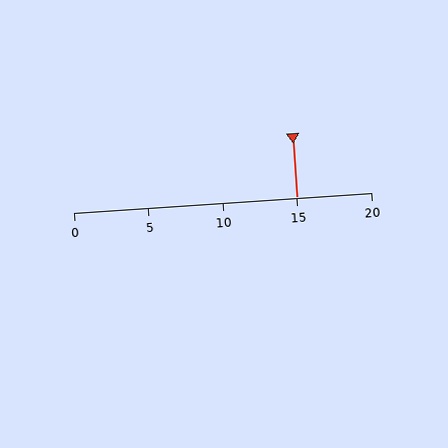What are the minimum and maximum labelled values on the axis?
The axis runs from 0 to 20.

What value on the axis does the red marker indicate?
The marker indicates approximately 15.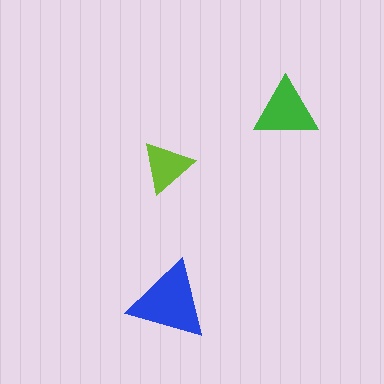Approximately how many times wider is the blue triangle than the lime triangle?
About 1.5 times wider.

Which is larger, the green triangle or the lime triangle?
The green one.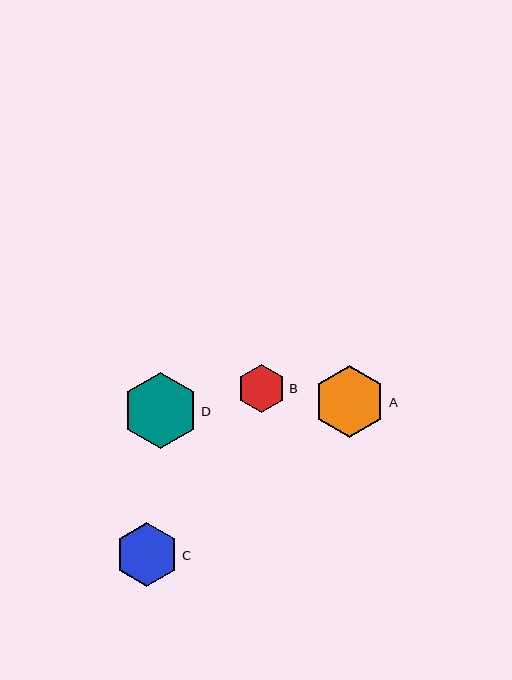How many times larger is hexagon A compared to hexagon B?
Hexagon A is approximately 1.5 times the size of hexagon B.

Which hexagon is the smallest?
Hexagon B is the smallest with a size of approximately 49 pixels.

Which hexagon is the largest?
Hexagon D is the largest with a size of approximately 76 pixels.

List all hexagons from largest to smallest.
From largest to smallest: D, A, C, B.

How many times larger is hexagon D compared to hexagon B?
Hexagon D is approximately 1.6 times the size of hexagon B.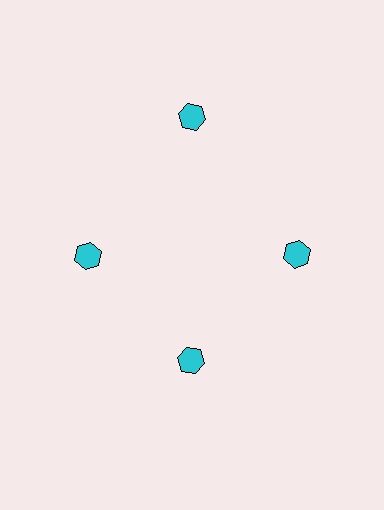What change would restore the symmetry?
The symmetry would be restored by moving it inward, back onto the ring so that all 4 hexagons sit at equal angles and equal distance from the center.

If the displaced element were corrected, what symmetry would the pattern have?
It would have 4-fold rotational symmetry — the pattern would map onto itself every 90 degrees.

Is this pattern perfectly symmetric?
No. The 4 cyan hexagons are arranged in a ring, but one element near the 12 o'clock position is pushed outward from the center, breaking the 4-fold rotational symmetry.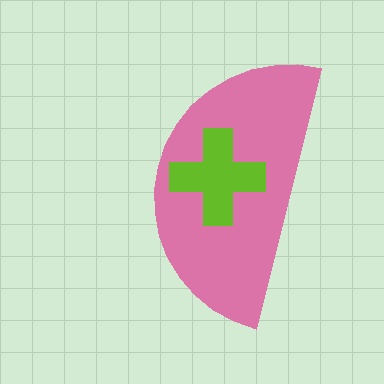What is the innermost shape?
The lime cross.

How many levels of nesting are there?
2.